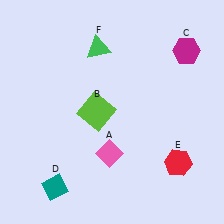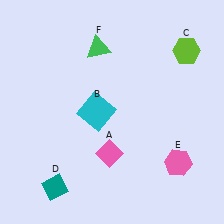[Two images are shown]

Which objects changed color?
B changed from lime to cyan. C changed from magenta to lime. E changed from red to pink.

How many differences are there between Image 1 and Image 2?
There are 3 differences between the two images.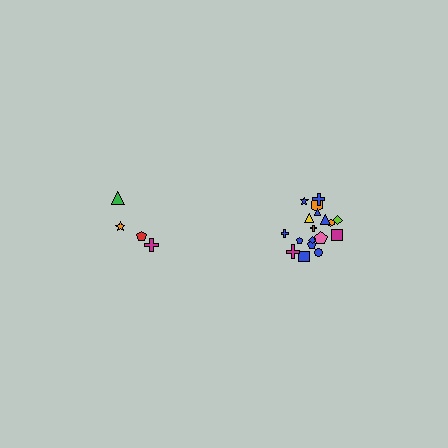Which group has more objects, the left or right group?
The right group.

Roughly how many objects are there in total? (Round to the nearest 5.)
Roughly 20 objects in total.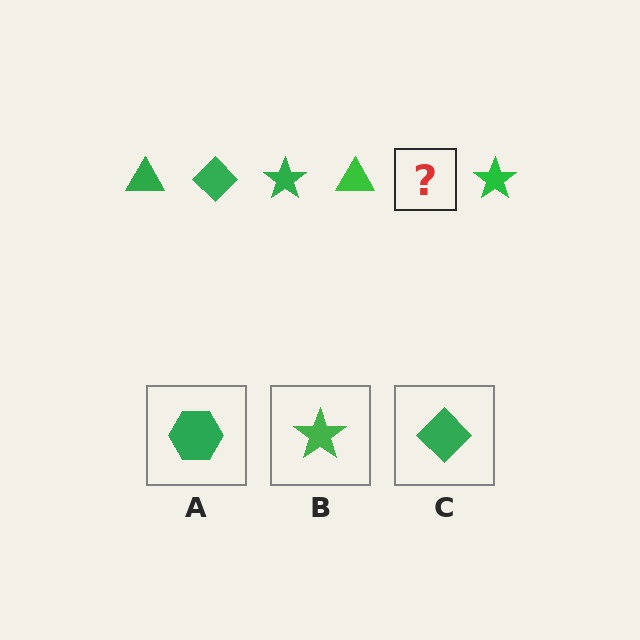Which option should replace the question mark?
Option C.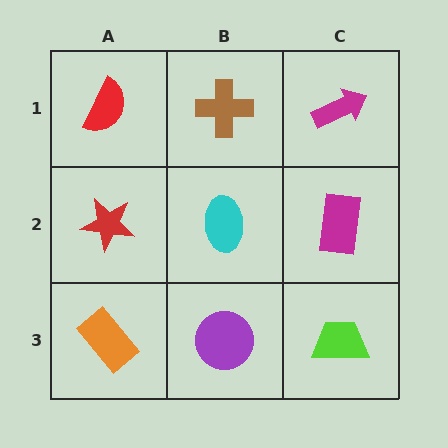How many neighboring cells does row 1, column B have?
3.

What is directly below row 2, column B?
A purple circle.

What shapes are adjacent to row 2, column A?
A red semicircle (row 1, column A), an orange rectangle (row 3, column A), a cyan ellipse (row 2, column B).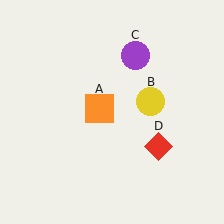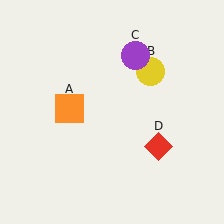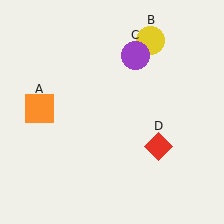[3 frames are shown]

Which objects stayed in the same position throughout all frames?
Purple circle (object C) and red diamond (object D) remained stationary.